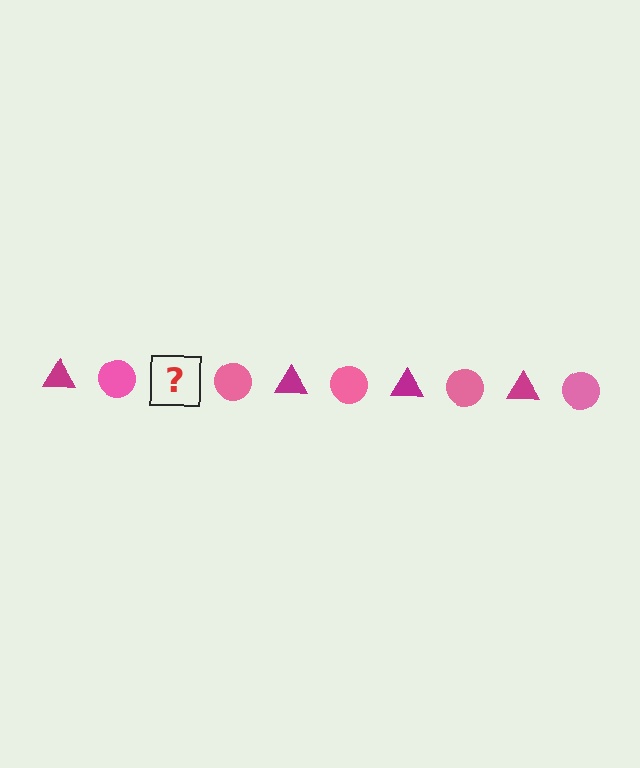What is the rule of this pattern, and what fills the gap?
The rule is that the pattern alternates between magenta triangle and pink circle. The gap should be filled with a magenta triangle.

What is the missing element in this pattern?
The missing element is a magenta triangle.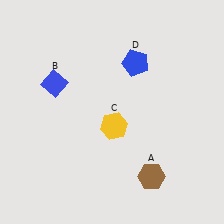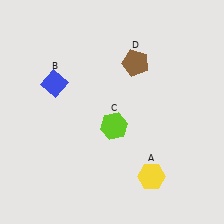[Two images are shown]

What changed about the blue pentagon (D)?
In Image 1, D is blue. In Image 2, it changed to brown.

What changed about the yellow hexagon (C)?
In Image 1, C is yellow. In Image 2, it changed to lime.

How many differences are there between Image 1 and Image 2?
There are 3 differences between the two images.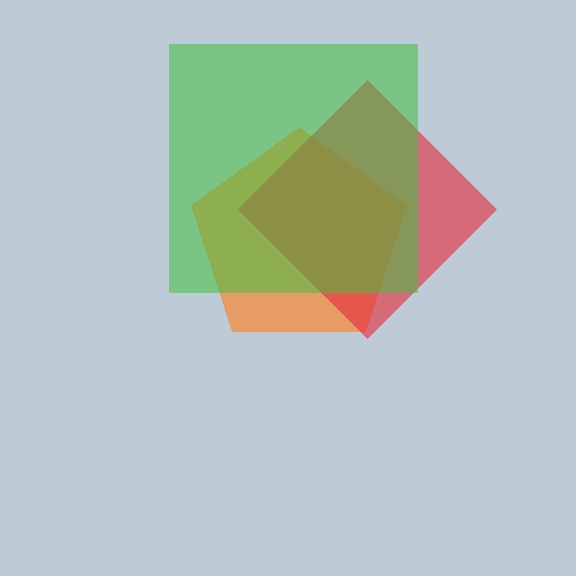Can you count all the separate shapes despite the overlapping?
Yes, there are 3 separate shapes.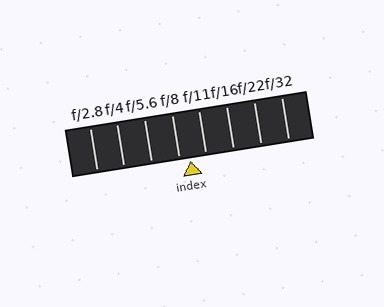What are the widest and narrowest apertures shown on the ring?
The widest aperture shown is f/2.8 and the narrowest is f/32.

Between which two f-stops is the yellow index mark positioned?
The index mark is between f/8 and f/11.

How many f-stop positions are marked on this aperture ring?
There are 8 f-stop positions marked.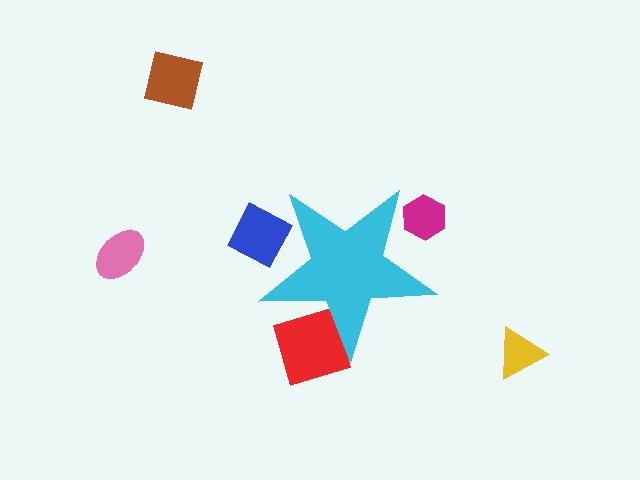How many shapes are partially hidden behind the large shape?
3 shapes are partially hidden.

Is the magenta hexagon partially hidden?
Yes, the magenta hexagon is partially hidden behind the cyan star.